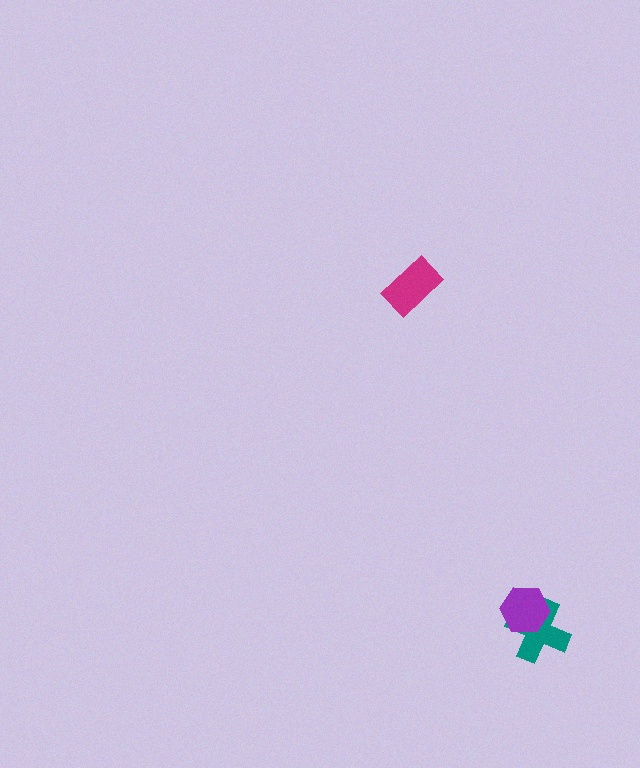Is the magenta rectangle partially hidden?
No, no other shape covers it.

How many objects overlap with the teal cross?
1 object overlaps with the teal cross.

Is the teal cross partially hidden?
Yes, it is partially covered by another shape.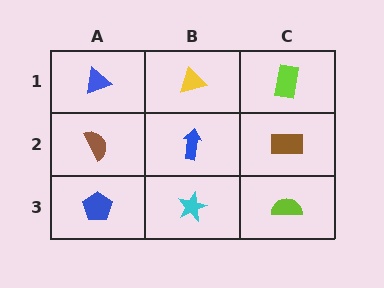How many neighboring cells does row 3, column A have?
2.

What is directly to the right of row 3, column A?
A cyan star.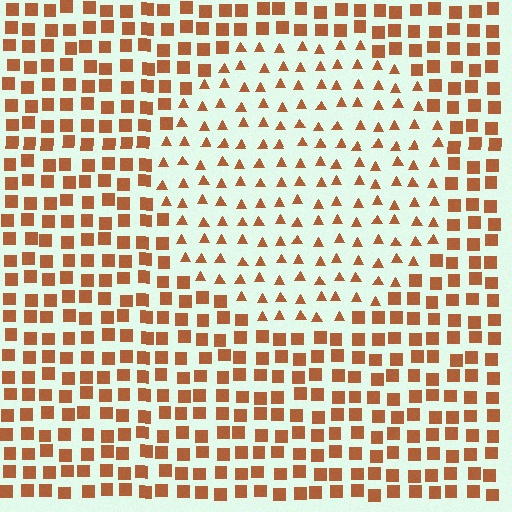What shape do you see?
I see a circle.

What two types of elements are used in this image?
The image uses triangles inside the circle region and squares outside it.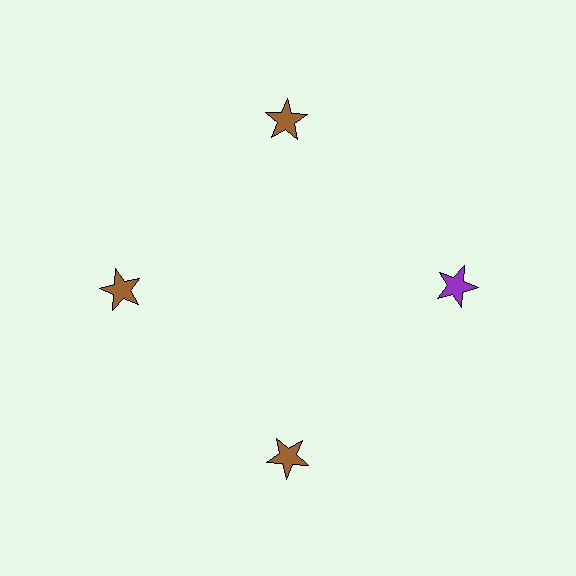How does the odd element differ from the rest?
It has a different color: purple instead of brown.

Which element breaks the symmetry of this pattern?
The purple star at roughly the 3 o'clock position breaks the symmetry. All other shapes are brown stars.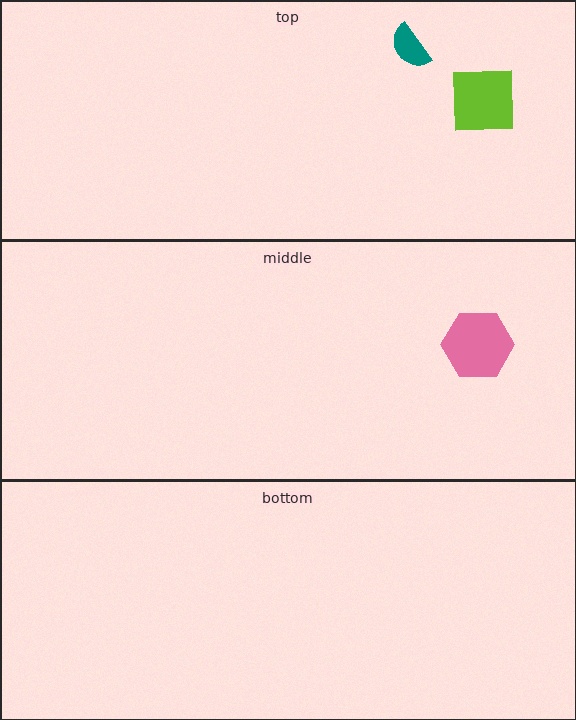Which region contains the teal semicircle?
The top region.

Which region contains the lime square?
The top region.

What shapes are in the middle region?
The pink hexagon.